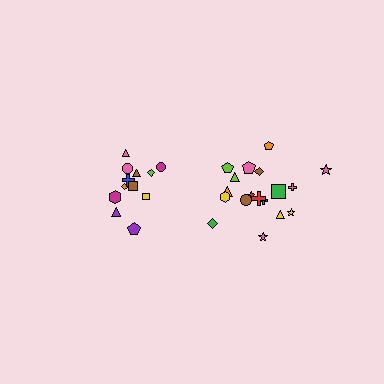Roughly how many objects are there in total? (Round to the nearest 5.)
Roughly 30 objects in total.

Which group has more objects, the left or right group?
The right group.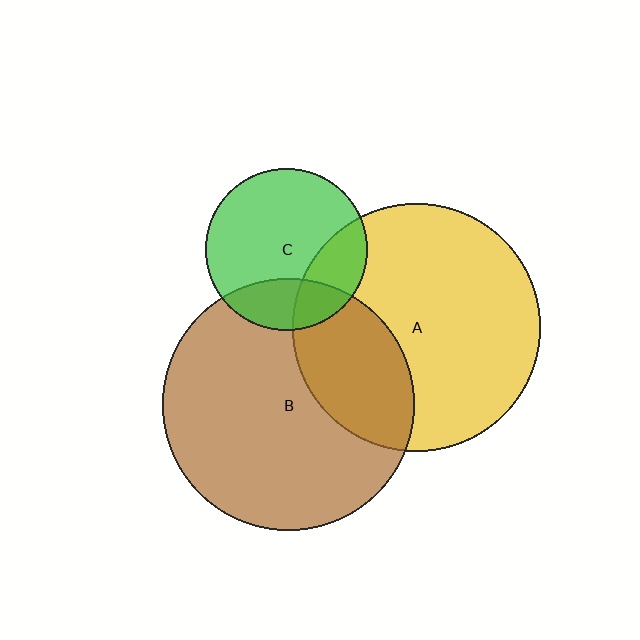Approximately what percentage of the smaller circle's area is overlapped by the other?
Approximately 30%.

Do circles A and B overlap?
Yes.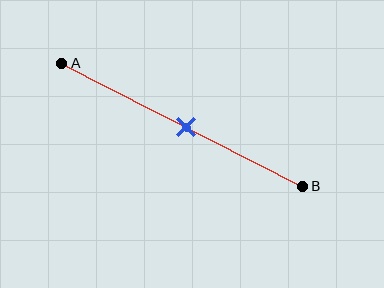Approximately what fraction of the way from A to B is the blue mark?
The blue mark is approximately 50% of the way from A to B.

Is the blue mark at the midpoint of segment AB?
Yes, the mark is approximately at the midpoint.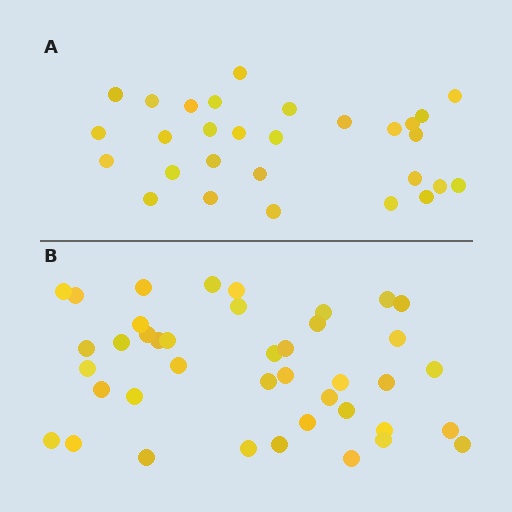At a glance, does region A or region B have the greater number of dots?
Region B (the bottom region) has more dots.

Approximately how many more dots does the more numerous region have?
Region B has roughly 12 or so more dots than region A.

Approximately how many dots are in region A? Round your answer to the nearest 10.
About 30 dots. (The exact count is 29, which rounds to 30.)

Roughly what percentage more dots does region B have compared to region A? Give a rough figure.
About 40% more.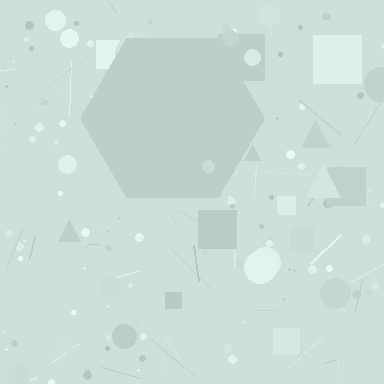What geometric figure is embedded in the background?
A hexagon is embedded in the background.